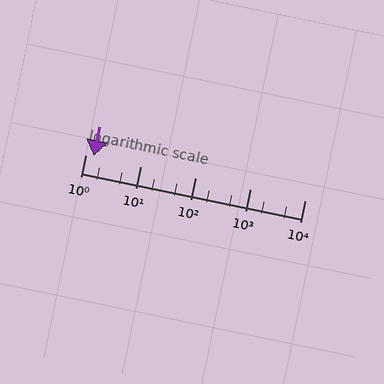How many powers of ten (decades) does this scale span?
The scale spans 4 decades, from 1 to 10000.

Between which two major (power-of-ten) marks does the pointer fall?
The pointer is between 1 and 10.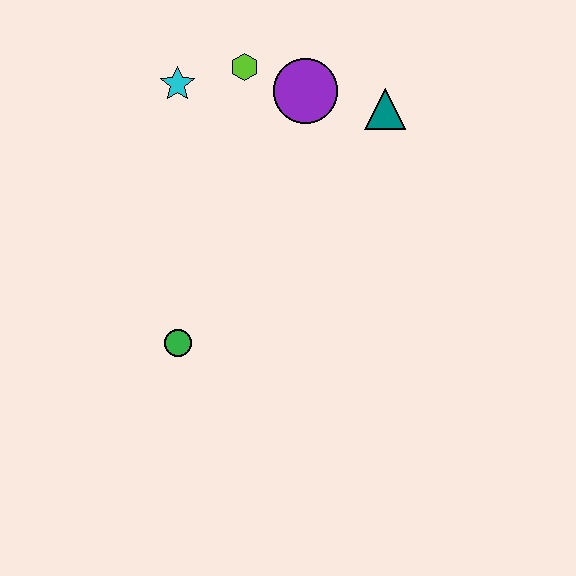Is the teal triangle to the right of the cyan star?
Yes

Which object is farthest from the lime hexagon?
The green circle is farthest from the lime hexagon.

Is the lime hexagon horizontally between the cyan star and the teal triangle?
Yes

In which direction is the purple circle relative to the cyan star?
The purple circle is to the right of the cyan star.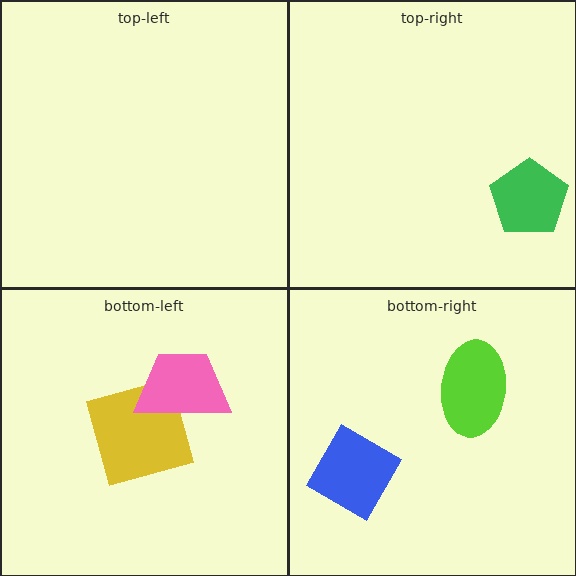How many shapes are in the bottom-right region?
2.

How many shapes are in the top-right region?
1.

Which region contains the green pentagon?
The top-right region.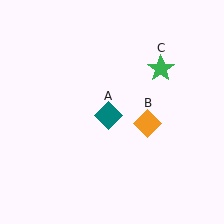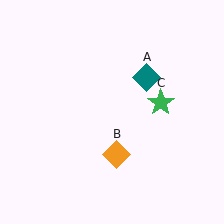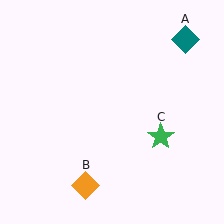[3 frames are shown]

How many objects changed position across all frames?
3 objects changed position: teal diamond (object A), orange diamond (object B), green star (object C).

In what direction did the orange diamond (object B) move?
The orange diamond (object B) moved down and to the left.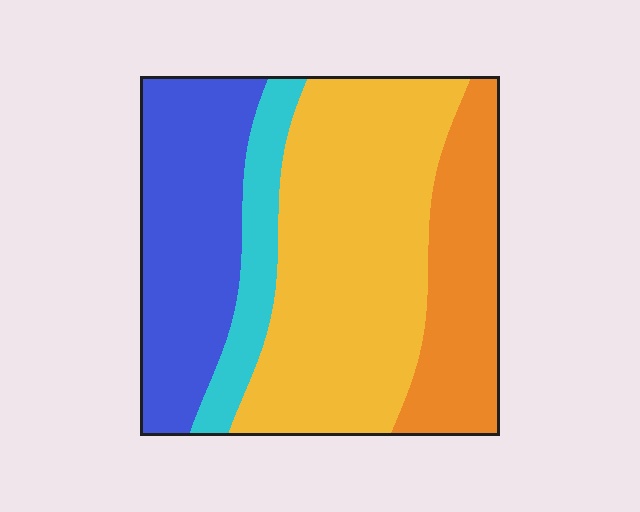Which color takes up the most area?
Yellow, at roughly 45%.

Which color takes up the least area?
Cyan, at roughly 10%.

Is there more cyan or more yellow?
Yellow.